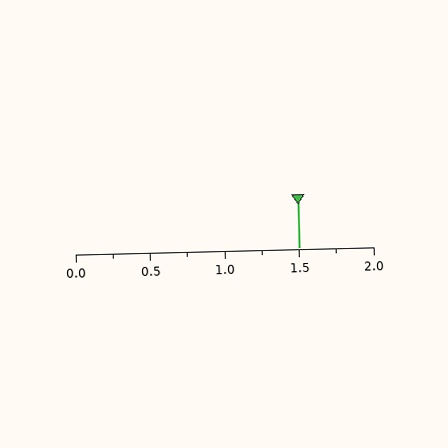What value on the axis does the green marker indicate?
The marker indicates approximately 1.5.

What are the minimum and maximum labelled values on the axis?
The axis runs from 0.0 to 2.0.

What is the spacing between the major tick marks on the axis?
The major ticks are spaced 0.5 apart.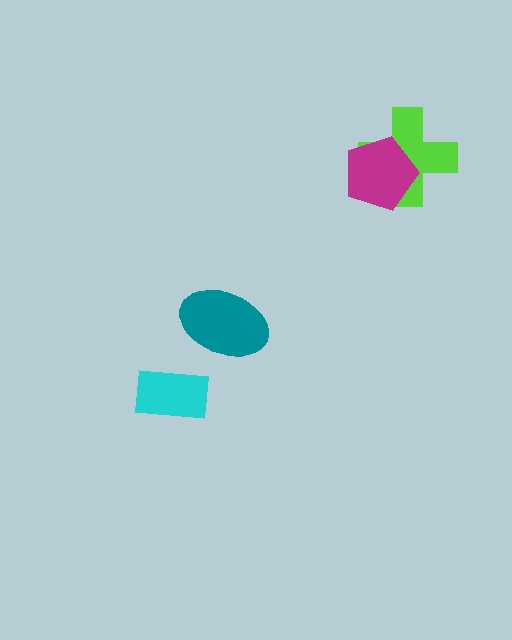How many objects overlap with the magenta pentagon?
1 object overlaps with the magenta pentagon.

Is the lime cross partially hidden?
Yes, it is partially covered by another shape.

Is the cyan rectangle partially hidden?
No, no other shape covers it.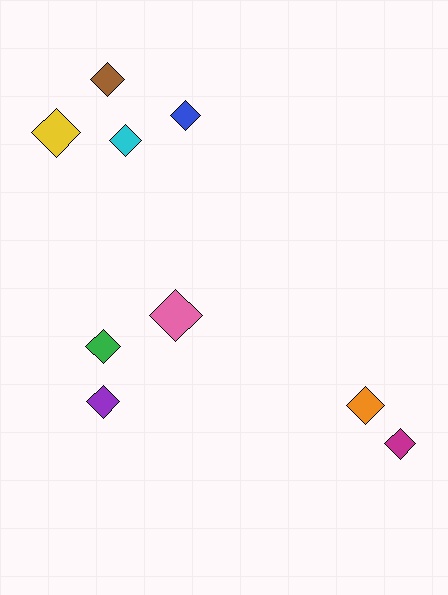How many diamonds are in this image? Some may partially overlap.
There are 9 diamonds.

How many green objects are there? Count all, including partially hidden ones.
There is 1 green object.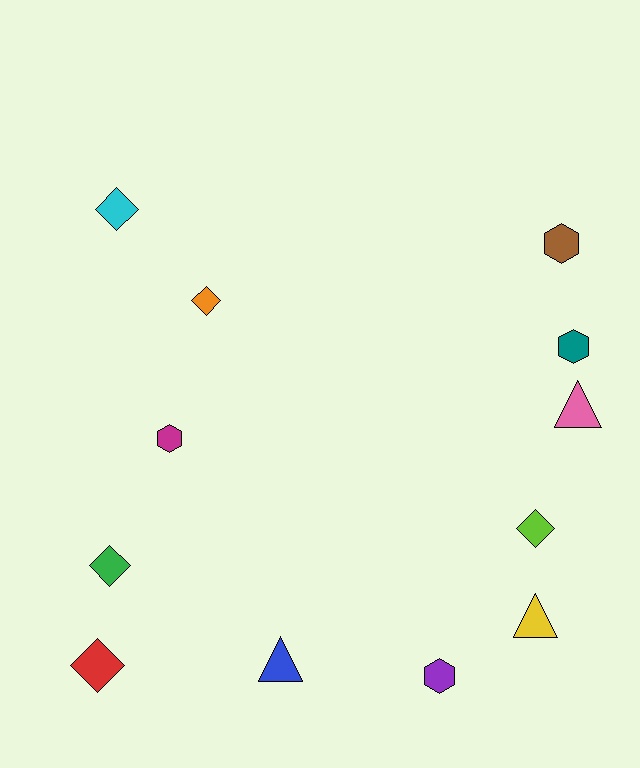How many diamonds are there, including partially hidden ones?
There are 5 diamonds.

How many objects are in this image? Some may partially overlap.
There are 12 objects.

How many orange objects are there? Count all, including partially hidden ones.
There is 1 orange object.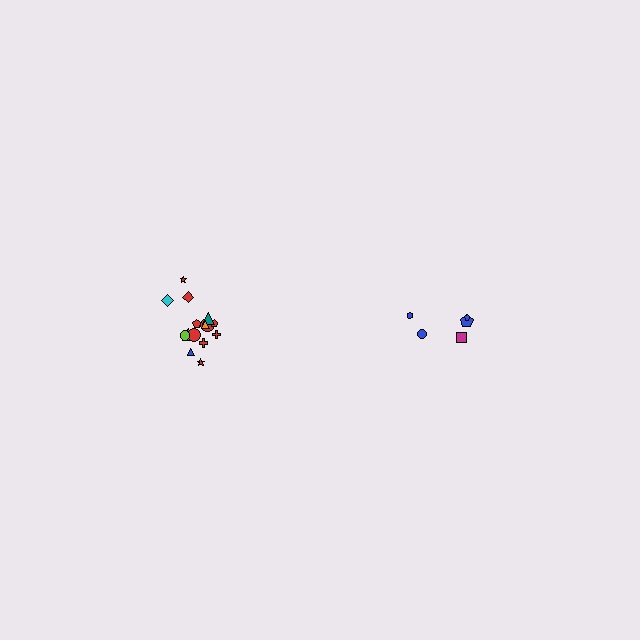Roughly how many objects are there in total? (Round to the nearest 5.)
Roughly 20 objects in total.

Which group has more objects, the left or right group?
The left group.